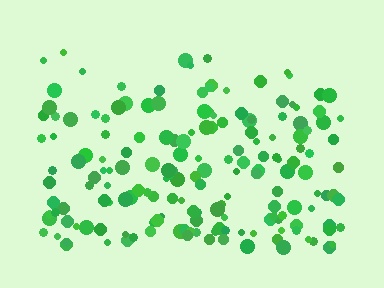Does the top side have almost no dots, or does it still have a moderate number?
Still a moderate number, just noticeably fewer than the bottom.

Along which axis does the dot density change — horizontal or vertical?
Vertical.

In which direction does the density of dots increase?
From top to bottom, with the bottom side densest.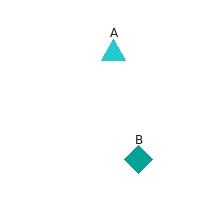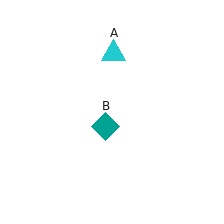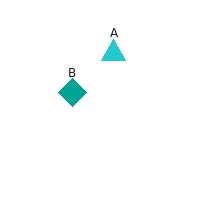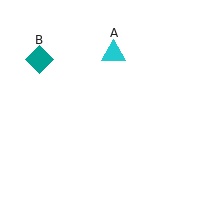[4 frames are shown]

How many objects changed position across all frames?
1 object changed position: teal diamond (object B).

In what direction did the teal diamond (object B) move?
The teal diamond (object B) moved up and to the left.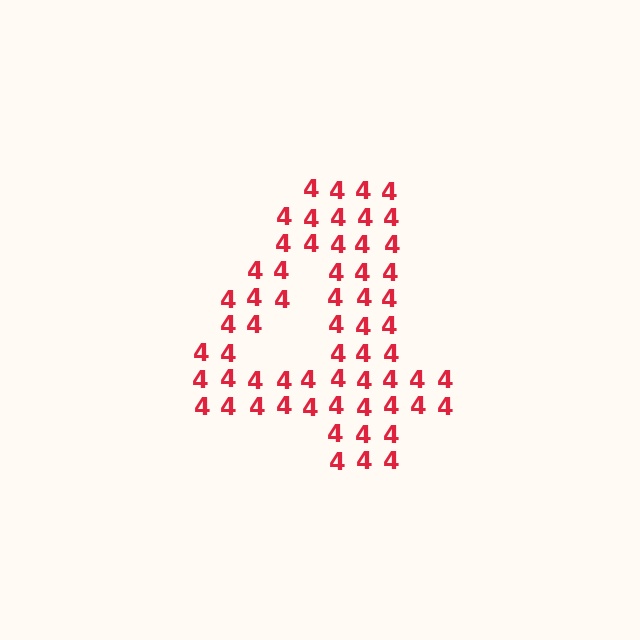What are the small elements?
The small elements are digit 4's.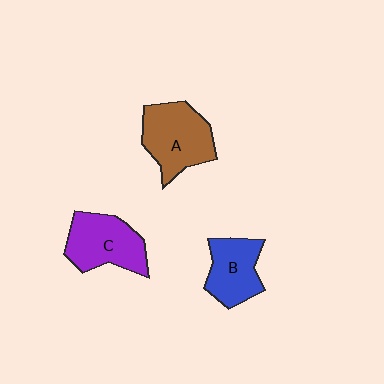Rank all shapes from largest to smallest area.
From largest to smallest: A (brown), C (purple), B (blue).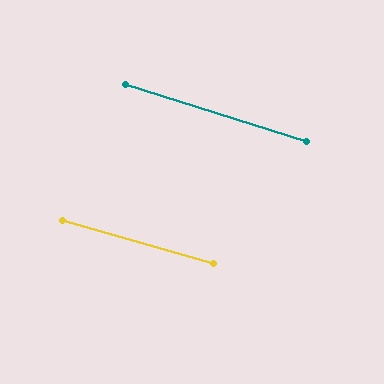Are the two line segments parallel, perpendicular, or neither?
Parallel — their directions differ by only 1.5°.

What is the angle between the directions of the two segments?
Approximately 1 degree.